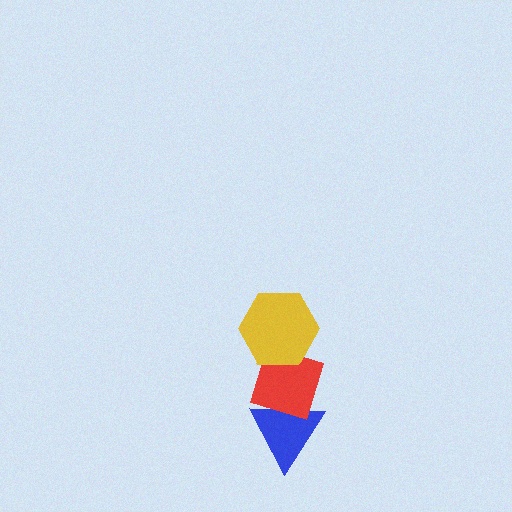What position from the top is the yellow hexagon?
The yellow hexagon is 1st from the top.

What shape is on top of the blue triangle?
The red diamond is on top of the blue triangle.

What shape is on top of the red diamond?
The yellow hexagon is on top of the red diamond.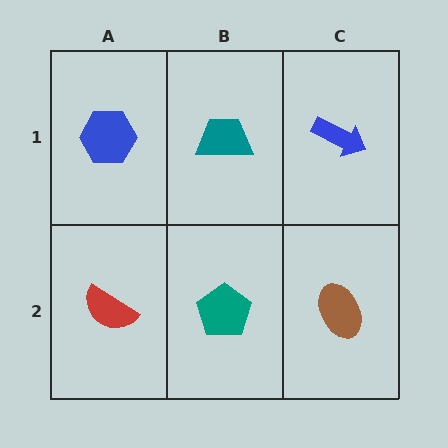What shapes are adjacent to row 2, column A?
A blue hexagon (row 1, column A), a teal pentagon (row 2, column B).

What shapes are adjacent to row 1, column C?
A brown ellipse (row 2, column C), a teal trapezoid (row 1, column B).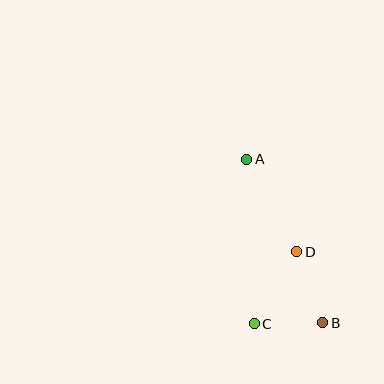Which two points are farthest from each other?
Points A and B are farthest from each other.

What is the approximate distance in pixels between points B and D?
The distance between B and D is approximately 76 pixels.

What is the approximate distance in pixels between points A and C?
The distance between A and C is approximately 165 pixels.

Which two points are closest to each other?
Points B and C are closest to each other.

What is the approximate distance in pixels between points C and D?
The distance between C and D is approximately 84 pixels.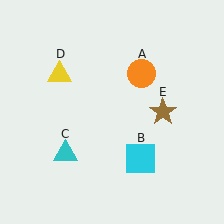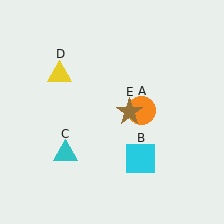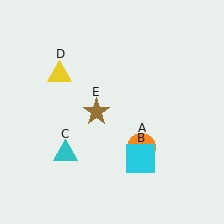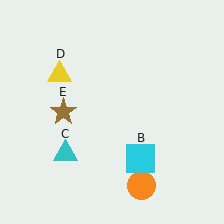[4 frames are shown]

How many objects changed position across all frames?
2 objects changed position: orange circle (object A), brown star (object E).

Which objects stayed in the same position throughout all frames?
Cyan square (object B) and cyan triangle (object C) and yellow triangle (object D) remained stationary.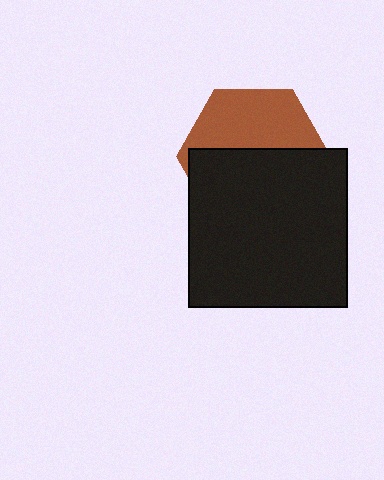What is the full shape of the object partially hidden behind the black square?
The partially hidden object is a brown hexagon.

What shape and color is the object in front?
The object in front is a black square.